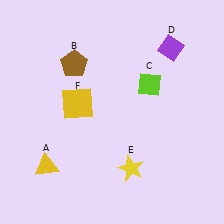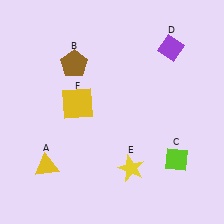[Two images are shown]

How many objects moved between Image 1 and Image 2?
1 object moved between the two images.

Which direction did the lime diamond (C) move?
The lime diamond (C) moved down.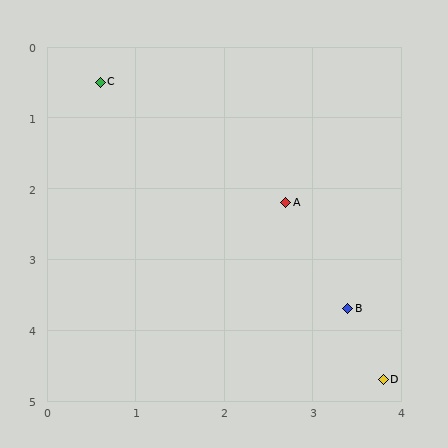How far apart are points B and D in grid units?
Points B and D are about 1.1 grid units apart.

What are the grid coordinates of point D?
Point D is at approximately (3.8, 4.7).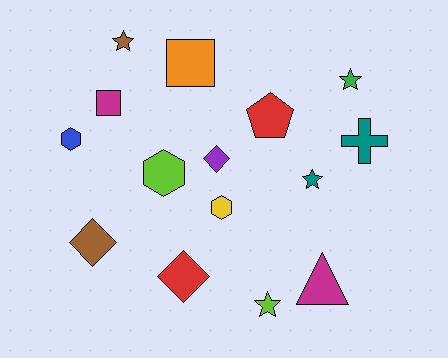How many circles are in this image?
There are no circles.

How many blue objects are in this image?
There is 1 blue object.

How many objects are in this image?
There are 15 objects.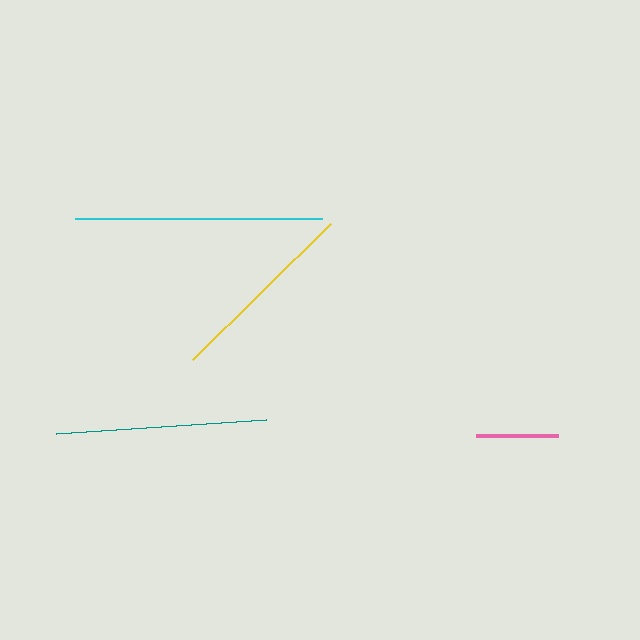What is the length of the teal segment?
The teal segment is approximately 211 pixels long.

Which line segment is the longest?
The cyan line is the longest at approximately 247 pixels.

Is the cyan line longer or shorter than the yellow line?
The cyan line is longer than the yellow line.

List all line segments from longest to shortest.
From longest to shortest: cyan, teal, yellow, pink.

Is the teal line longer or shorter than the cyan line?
The cyan line is longer than the teal line.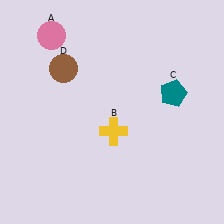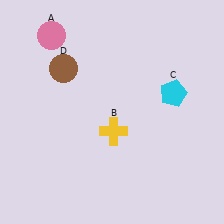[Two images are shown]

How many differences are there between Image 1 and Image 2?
There is 1 difference between the two images.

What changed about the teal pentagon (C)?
In Image 1, C is teal. In Image 2, it changed to cyan.